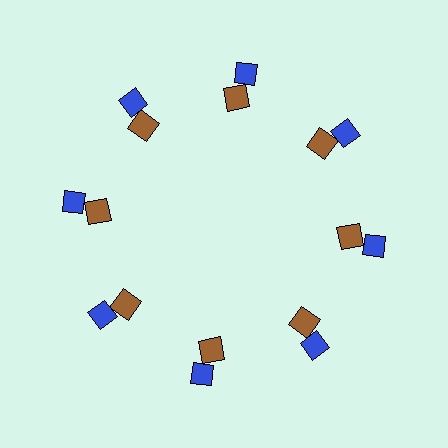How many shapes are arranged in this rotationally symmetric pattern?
There are 16 shapes, arranged in 8 groups of 2.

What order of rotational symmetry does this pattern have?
This pattern has 8-fold rotational symmetry.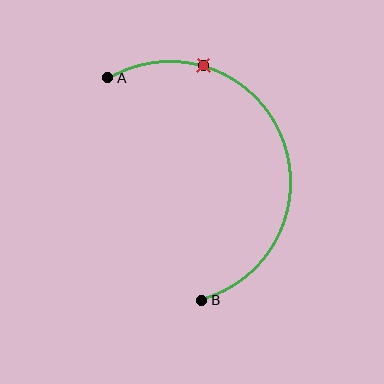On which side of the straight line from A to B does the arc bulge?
The arc bulges to the right of the straight line connecting A and B.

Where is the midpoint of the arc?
The arc midpoint is the point on the curve farthest from the straight line joining A and B. It sits to the right of that line.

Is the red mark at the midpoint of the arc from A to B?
No. The red mark lies on the arc but is closer to endpoint A. The arc midpoint would be at the point on the curve equidistant along the arc from both A and B.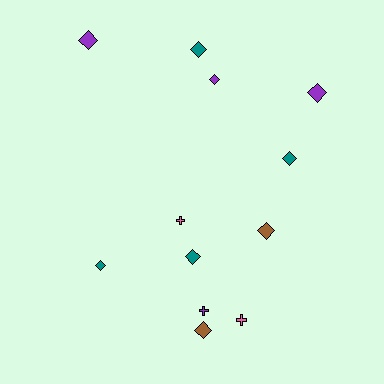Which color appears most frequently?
Purple, with 4 objects.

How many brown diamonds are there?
There are 2 brown diamonds.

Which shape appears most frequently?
Diamond, with 9 objects.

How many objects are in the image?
There are 12 objects.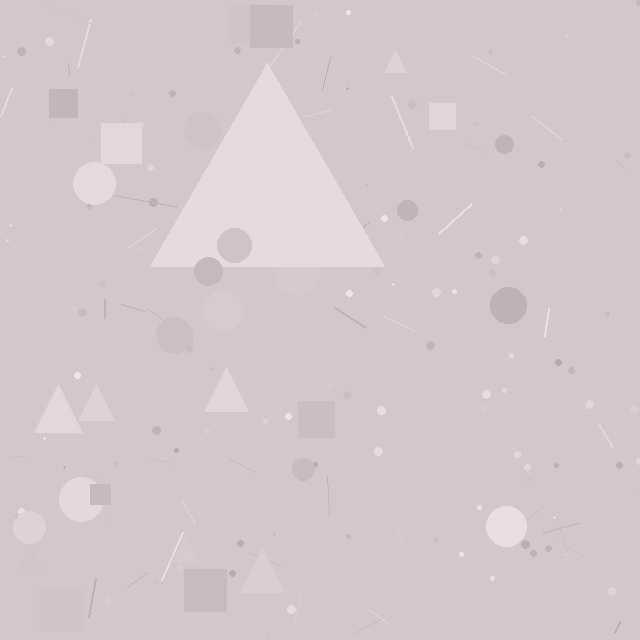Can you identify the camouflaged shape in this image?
The camouflaged shape is a triangle.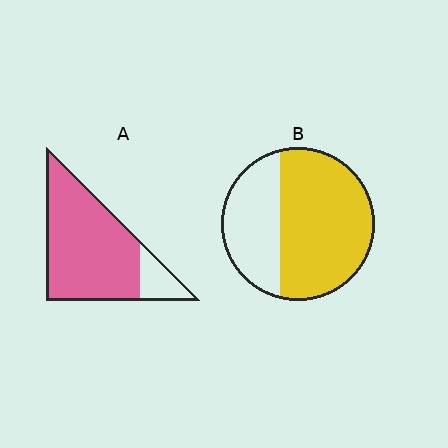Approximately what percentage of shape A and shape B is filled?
A is approximately 85% and B is approximately 65%.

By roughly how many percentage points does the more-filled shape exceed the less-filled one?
By roughly 20 percentage points (A over B).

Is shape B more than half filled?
Yes.